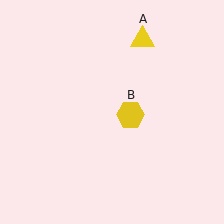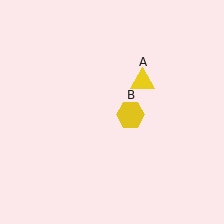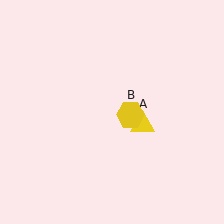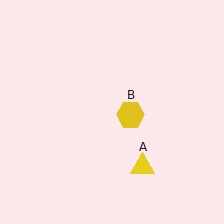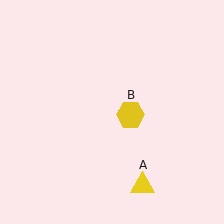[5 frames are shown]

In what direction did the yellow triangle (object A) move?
The yellow triangle (object A) moved down.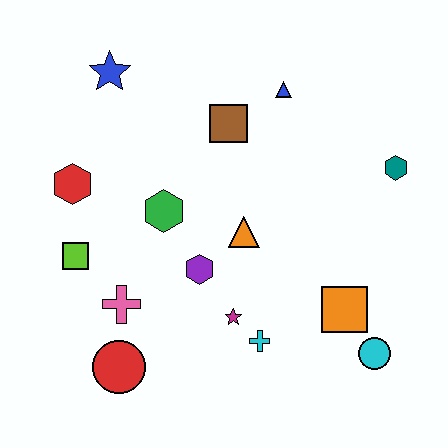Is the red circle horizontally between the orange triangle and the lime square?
Yes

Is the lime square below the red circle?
No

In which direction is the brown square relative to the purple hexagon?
The brown square is above the purple hexagon.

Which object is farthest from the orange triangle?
The blue star is farthest from the orange triangle.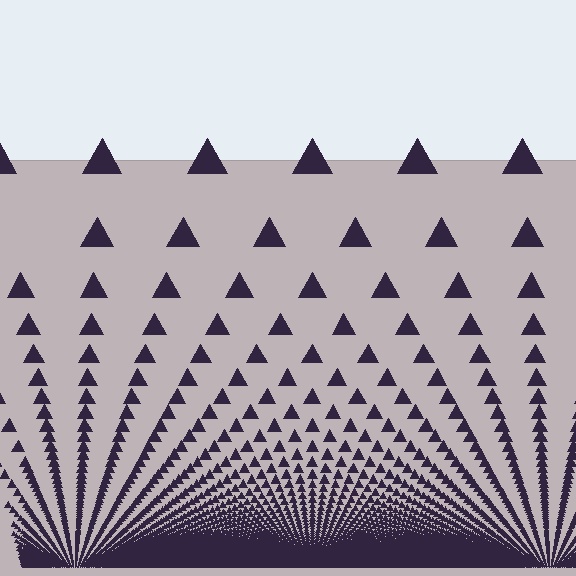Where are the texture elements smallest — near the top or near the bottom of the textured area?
Near the bottom.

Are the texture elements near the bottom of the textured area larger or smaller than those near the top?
Smaller. The gradient is inverted — elements near the bottom are smaller and denser.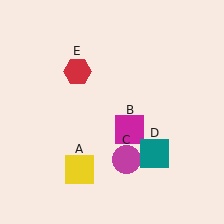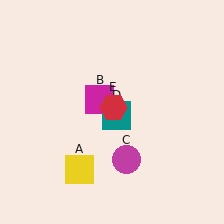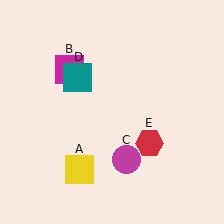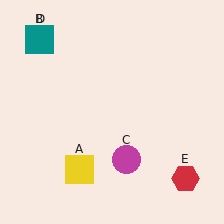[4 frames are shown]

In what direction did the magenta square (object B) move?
The magenta square (object B) moved up and to the left.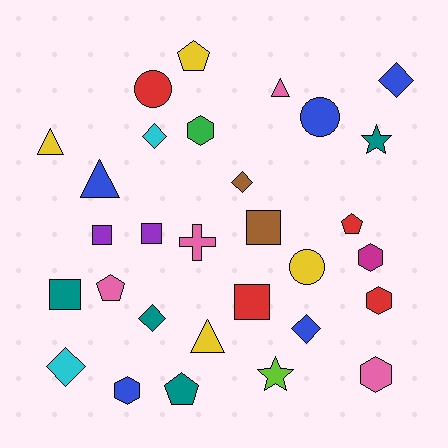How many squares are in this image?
There are 5 squares.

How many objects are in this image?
There are 30 objects.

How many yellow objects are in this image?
There are 4 yellow objects.